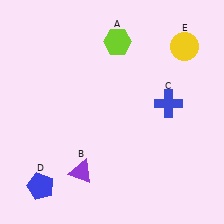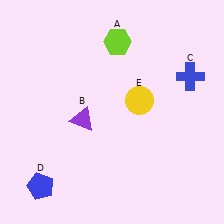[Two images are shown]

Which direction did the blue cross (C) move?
The blue cross (C) moved up.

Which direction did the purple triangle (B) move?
The purple triangle (B) moved up.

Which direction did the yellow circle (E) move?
The yellow circle (E) moved down.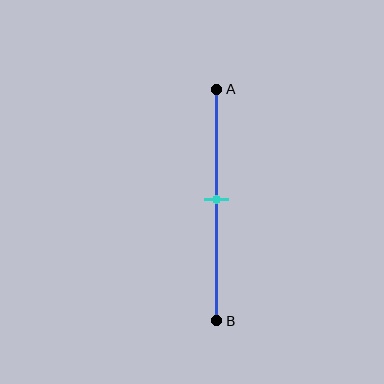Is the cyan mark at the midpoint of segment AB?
Yes, the mark is approximately at the midpoint.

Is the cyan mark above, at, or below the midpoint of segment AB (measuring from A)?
The cyan mark is approximately at the midpoint of segment AB.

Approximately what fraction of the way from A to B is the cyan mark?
The cyan mark is approximately 50% of the way from A to B.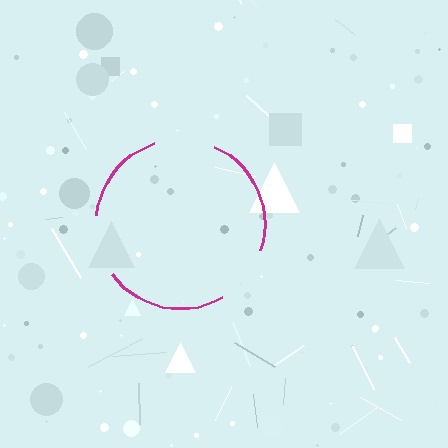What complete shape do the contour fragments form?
The contour fragments form a circle.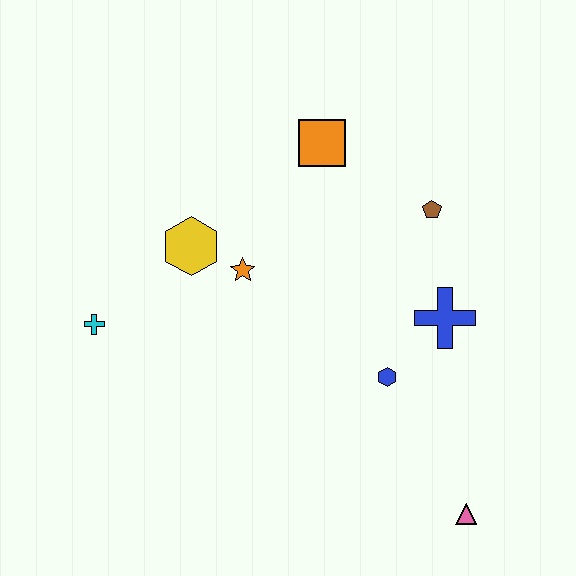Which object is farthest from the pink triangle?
The cyan cross is farthest from the pink triangle.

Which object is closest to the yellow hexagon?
The orange star is closest to the yellow hexagon.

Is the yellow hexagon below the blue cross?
No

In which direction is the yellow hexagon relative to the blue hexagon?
The yellow hexagon is to the left of the blue hexagon.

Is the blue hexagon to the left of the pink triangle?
Yes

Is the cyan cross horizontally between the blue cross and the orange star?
No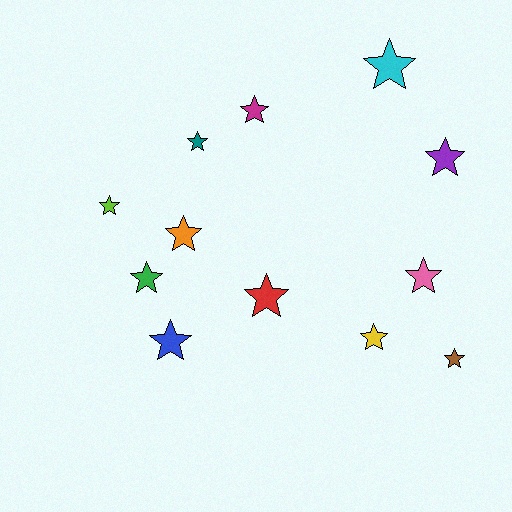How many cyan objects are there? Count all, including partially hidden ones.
There is 1 cyan object.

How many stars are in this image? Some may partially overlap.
There are 12 stars.